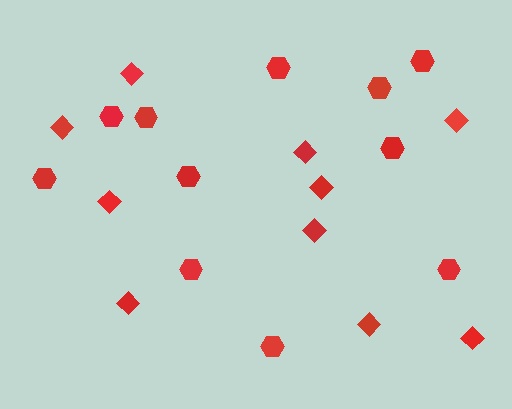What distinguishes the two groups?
There are 2 groups: one group of hexagons (11) and one group of diamonds (10).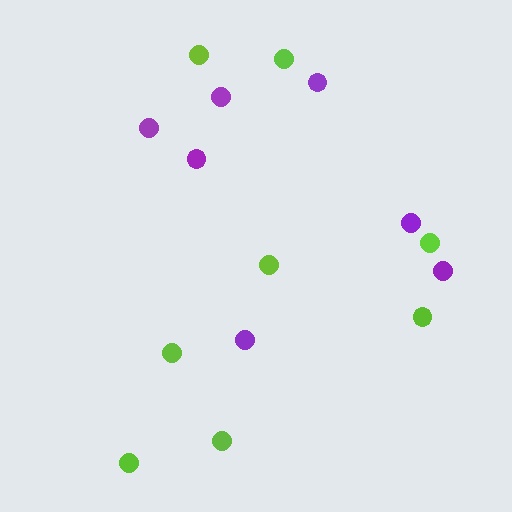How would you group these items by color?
There are 2 groups: one group of purple circles (7) and one group of lime circles (8).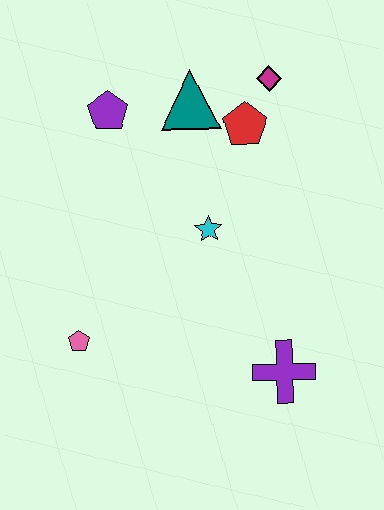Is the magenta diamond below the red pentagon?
No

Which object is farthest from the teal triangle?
The purple cross is farthest from the teal triangle.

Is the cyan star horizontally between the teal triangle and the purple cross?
Yes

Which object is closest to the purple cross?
The cyan star is closest to the purple cross.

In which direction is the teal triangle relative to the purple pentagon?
The teal triangle is to the right of the purple pentagon.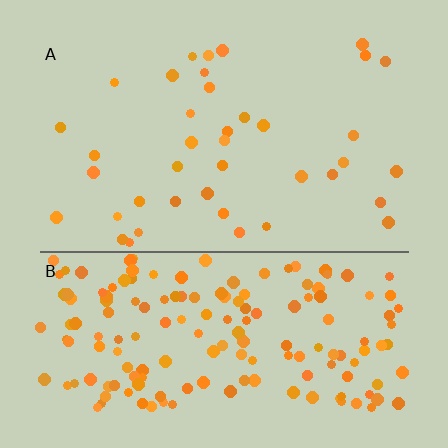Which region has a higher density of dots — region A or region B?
B (the bottom).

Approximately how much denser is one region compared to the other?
Approximately 4.4× — region B over region A.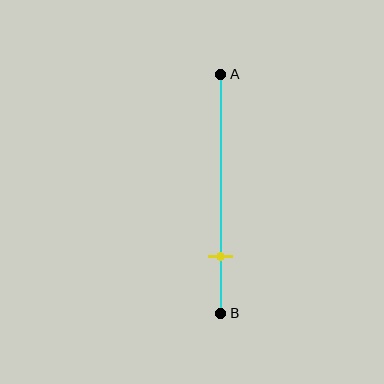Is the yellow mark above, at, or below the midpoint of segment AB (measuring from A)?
The yellow mark is below the midpoint of segment AB.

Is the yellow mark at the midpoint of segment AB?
No, the mark is at about 75% from A, not at the 50% midpoint.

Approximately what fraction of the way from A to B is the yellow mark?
The yellow mark is approximately 75% of the way from A to B.